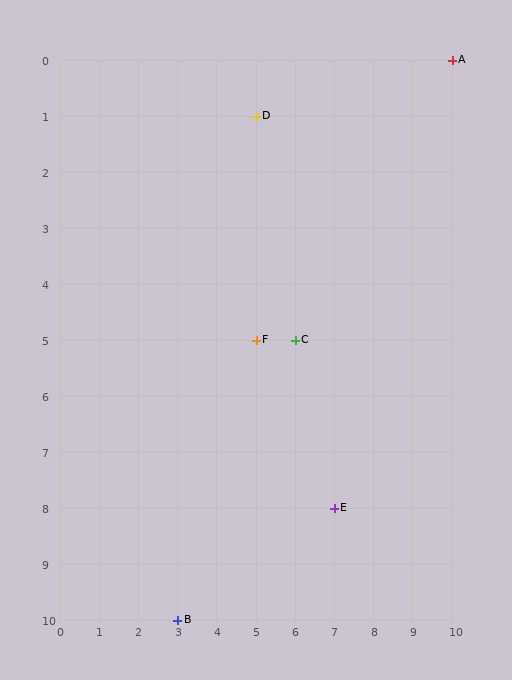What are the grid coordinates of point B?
Point B is at grid coordinates (3, 10).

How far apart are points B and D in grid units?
Points B and D are 2 columns and 9 rows apart (about 9.2 grid units diagonally).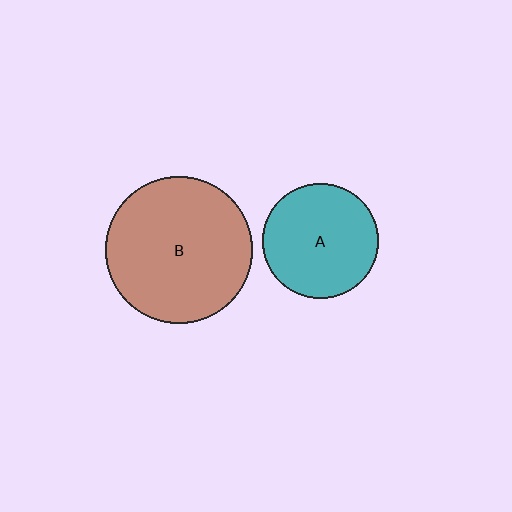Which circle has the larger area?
Circle B (brown).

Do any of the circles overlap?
No, none of the circles overlap.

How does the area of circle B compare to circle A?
Approximately 1.6 times.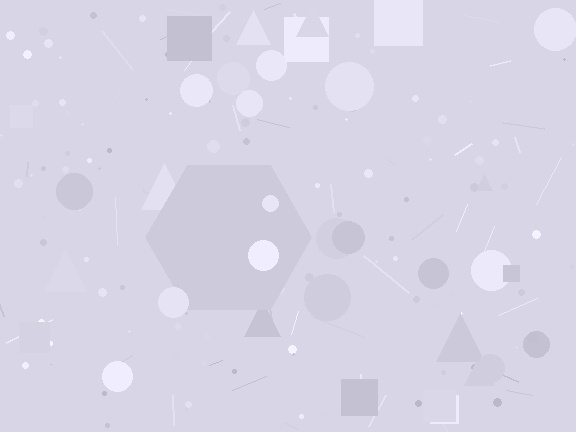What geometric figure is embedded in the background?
A hexagon is embedded in the background.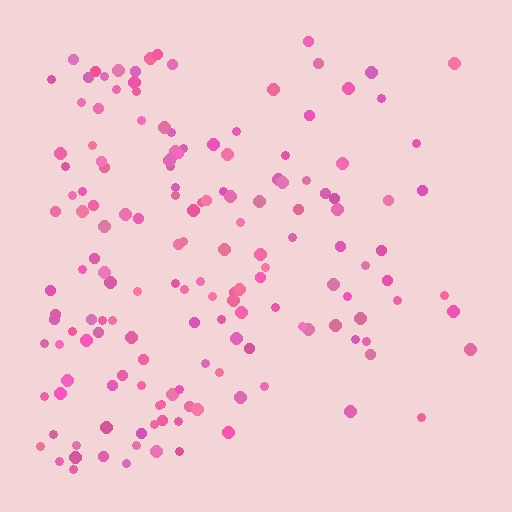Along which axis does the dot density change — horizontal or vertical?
Horizontal.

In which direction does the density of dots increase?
From right to left, with the left side densest.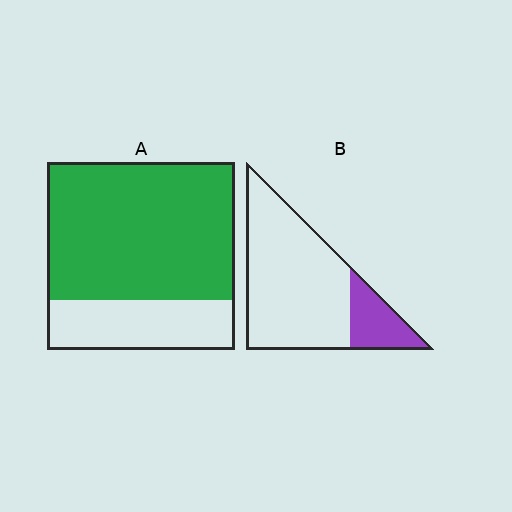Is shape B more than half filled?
No.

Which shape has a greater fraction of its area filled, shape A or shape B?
Shape A.